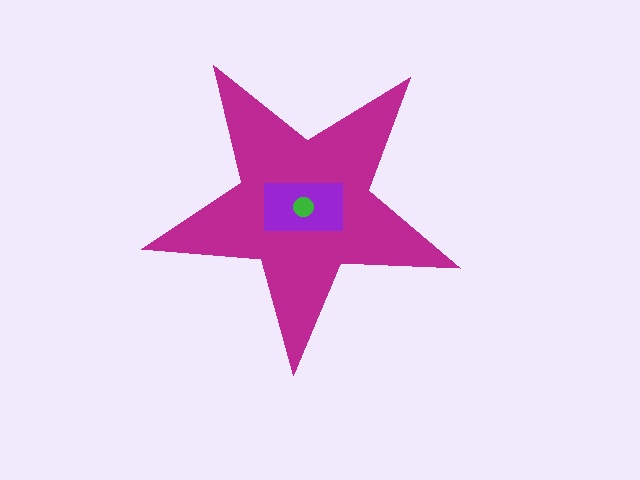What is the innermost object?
The green circle.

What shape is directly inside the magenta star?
The purple rectangle.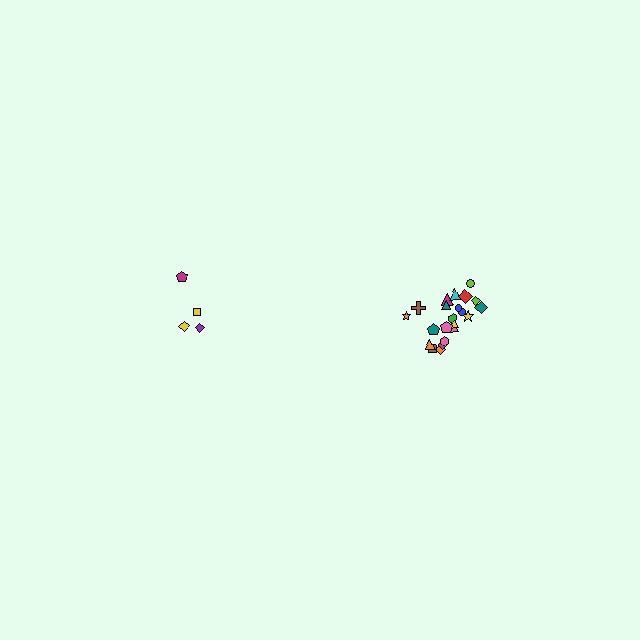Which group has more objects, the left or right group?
The right group.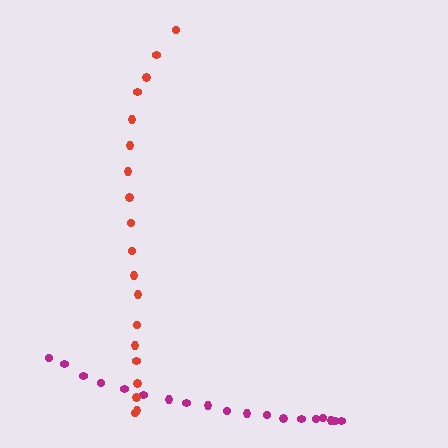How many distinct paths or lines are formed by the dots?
There are 2 distinct paths.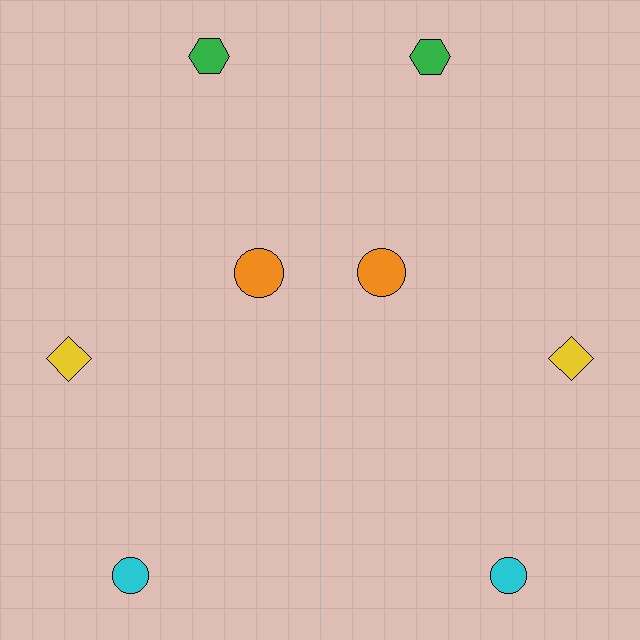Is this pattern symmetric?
Yes, this pattern has bilateral (reflection) symmetry.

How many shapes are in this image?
There are 8 shapes in this image.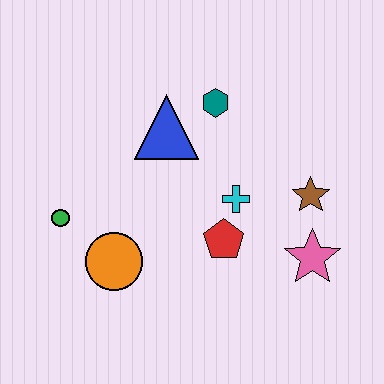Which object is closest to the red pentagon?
The cyan cross is closest to the red pentagon.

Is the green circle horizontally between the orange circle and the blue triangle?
No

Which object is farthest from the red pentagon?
The green circle is farthest from the red pentagon.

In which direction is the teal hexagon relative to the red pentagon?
The teal hexagon is above the red pentagon.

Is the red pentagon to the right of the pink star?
No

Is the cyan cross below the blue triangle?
Yes